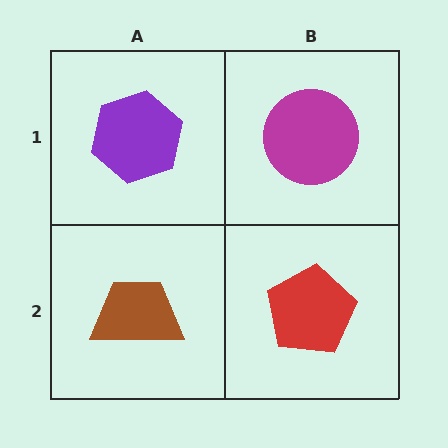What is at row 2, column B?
A red pentagon.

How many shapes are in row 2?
2 shapes.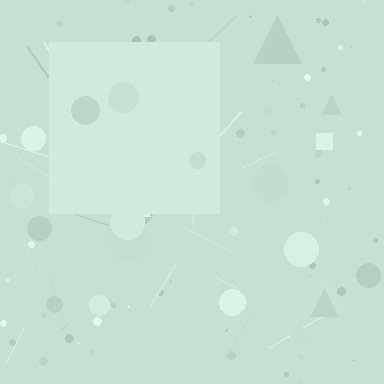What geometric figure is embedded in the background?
A square is embedded in the background.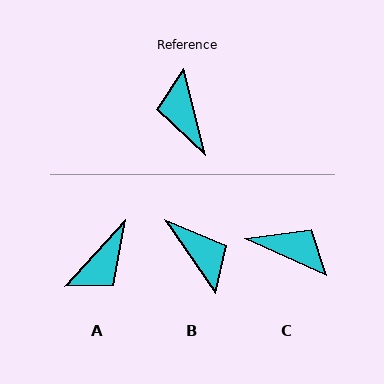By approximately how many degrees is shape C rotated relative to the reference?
Approximately 128 degrees clockwise.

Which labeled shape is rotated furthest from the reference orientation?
B, about 160 degrees away.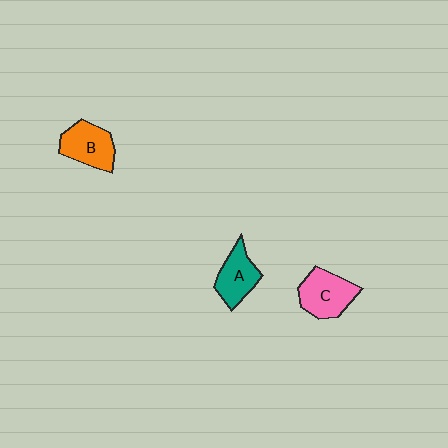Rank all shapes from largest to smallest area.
From largest to smallest: C (pink), B (orange), A (teal).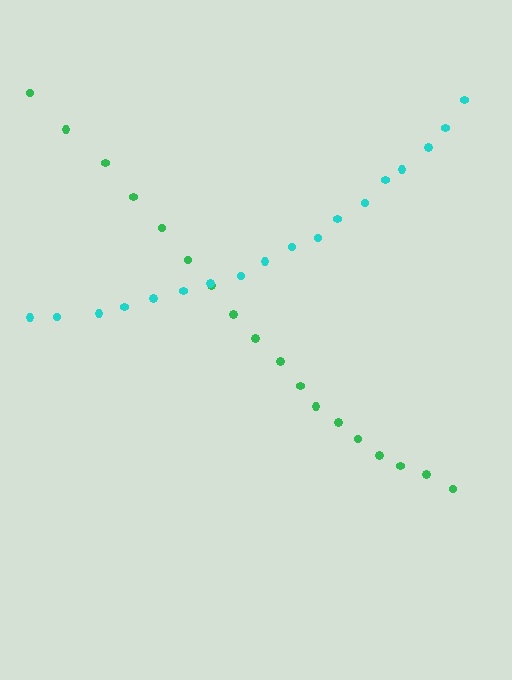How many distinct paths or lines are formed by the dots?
There are 2 distinct paths.